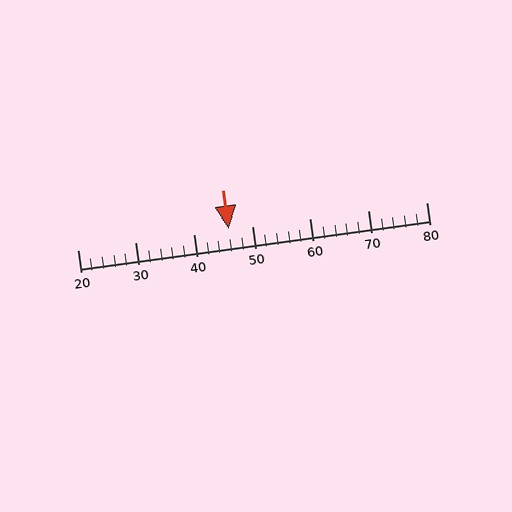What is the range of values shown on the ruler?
The ruler shows values from 20 to 80.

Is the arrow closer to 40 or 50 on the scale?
The arrow is closer to 50.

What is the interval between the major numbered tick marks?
The major tick marks are spaced 10 units apart.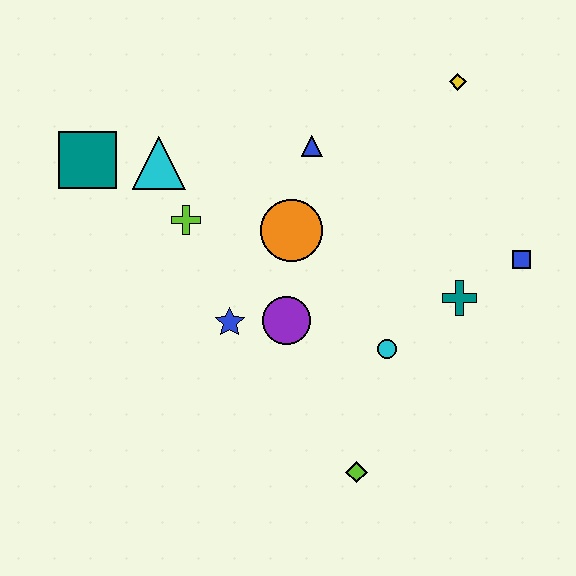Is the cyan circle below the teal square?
Yes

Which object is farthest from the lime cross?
The blue square is farthest from the lime cross.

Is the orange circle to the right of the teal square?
Yes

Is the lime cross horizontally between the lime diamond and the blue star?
No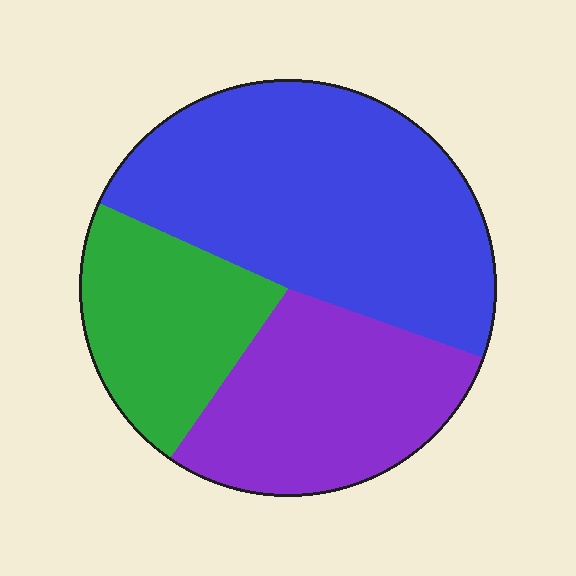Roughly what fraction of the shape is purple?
Purple takes up between a sixth and a third of the shape.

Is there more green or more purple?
Purple.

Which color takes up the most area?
Blue, at roughly 50%.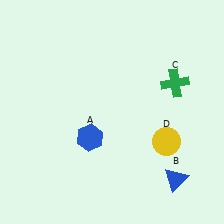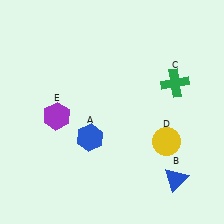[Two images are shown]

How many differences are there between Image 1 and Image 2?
There is 1 difference between the two images.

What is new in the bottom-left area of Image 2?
A purple hexagon (E) was added in the bottom-left area of Image 2.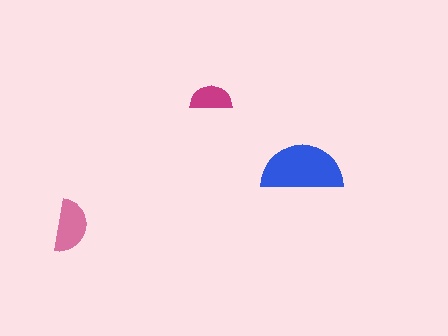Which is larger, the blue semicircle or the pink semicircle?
The blue one.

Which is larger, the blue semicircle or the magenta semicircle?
The blue one.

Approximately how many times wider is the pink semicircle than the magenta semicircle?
About 1.5 times wider.